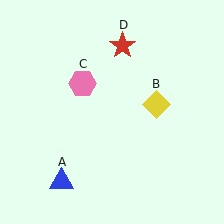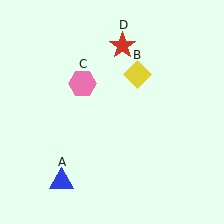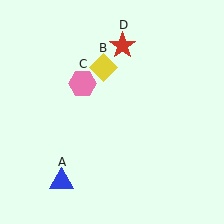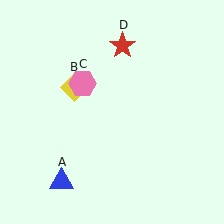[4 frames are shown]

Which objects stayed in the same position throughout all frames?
Blue triangle (object A) and pink hexagon (object C) and red star (object D) remained stationary.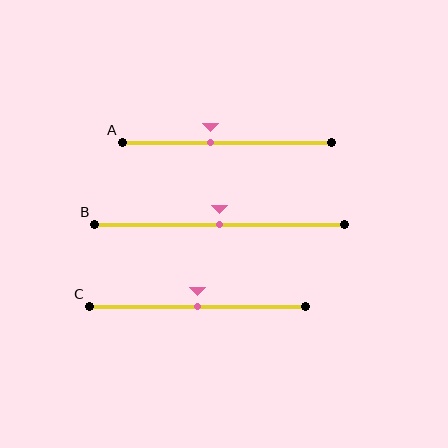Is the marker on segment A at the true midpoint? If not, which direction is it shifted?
No, the marker on segment A is shifted to the left by about 8% of the segment length.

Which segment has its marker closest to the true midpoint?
Segment B has its marker closest to the true midpoint.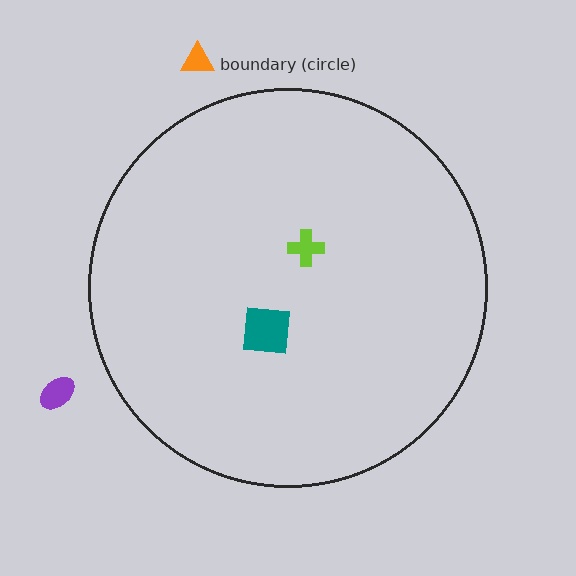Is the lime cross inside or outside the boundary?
Inside.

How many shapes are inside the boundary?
2 inside, 2 outside.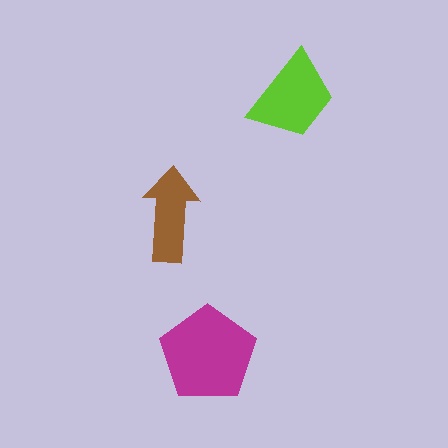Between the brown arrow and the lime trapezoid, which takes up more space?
The lime trapezoid.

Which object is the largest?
The magenta pentagon.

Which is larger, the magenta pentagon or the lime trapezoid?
The magenta pentagon.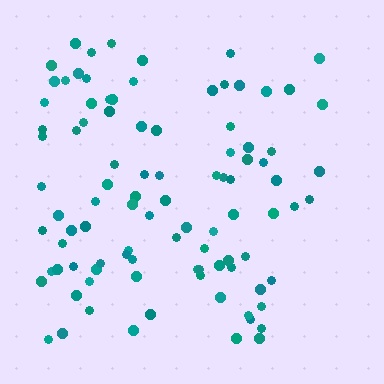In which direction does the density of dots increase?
From right to left, with the left side densest.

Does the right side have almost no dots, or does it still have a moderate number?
Still a moderate number, just noticeably fewer than the left.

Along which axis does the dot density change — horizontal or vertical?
Horizontal.